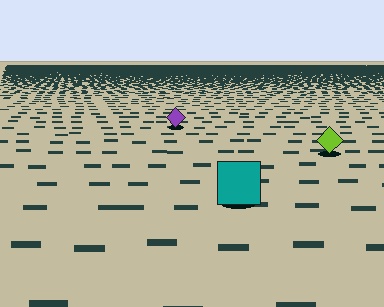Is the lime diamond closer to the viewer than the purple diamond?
Yes. The lime diamond is closer — you can tell from the texture gradient: the ground texture is coarser near it.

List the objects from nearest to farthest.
From nearest to farthest: the teal square, the lime diamond, the purple diamond.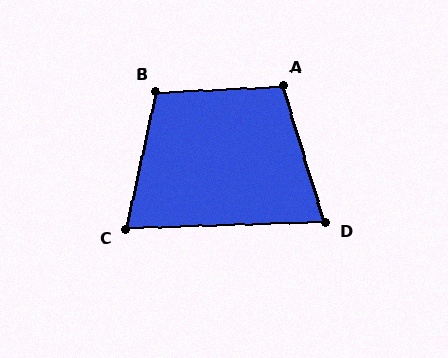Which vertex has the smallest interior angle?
D, at approximately 75 degrees.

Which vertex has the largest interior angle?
B, at approximately 105 degrees.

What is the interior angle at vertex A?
Approximately 104 degrees (obtuse).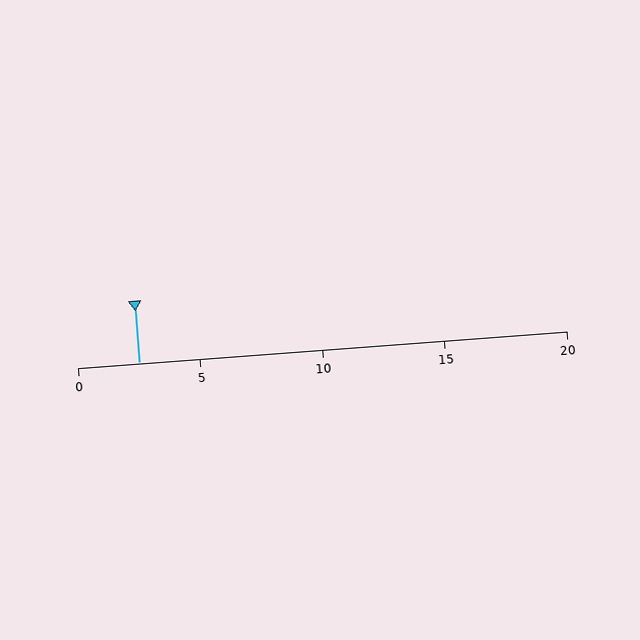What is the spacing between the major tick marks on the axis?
The major ticks are spaced 5 apart.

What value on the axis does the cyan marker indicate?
The marker indicates approximately 2.5.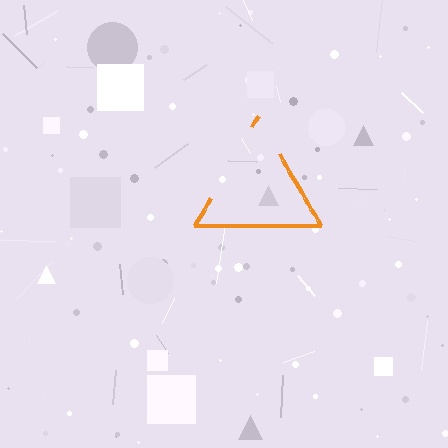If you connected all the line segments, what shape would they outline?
They would outline a triangle.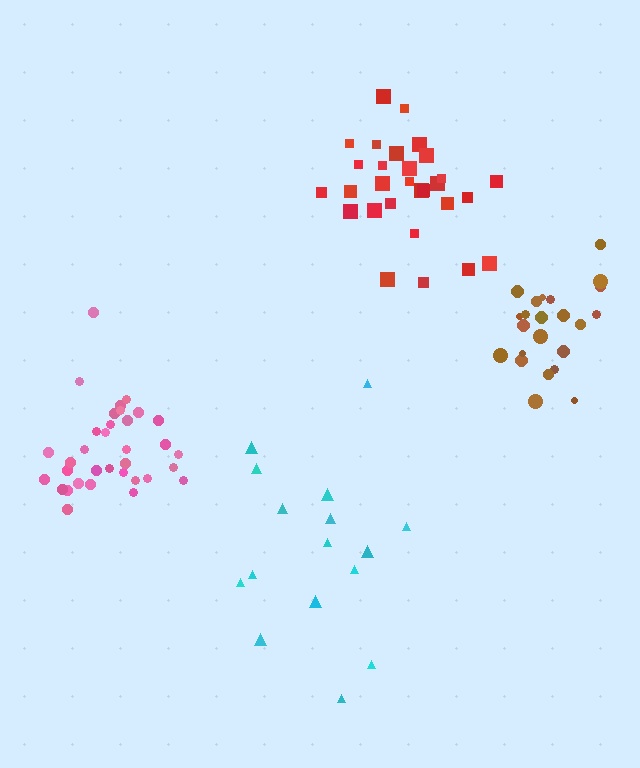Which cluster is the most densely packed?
Pink.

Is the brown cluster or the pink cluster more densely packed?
Pink.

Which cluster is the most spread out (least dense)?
Cyan.